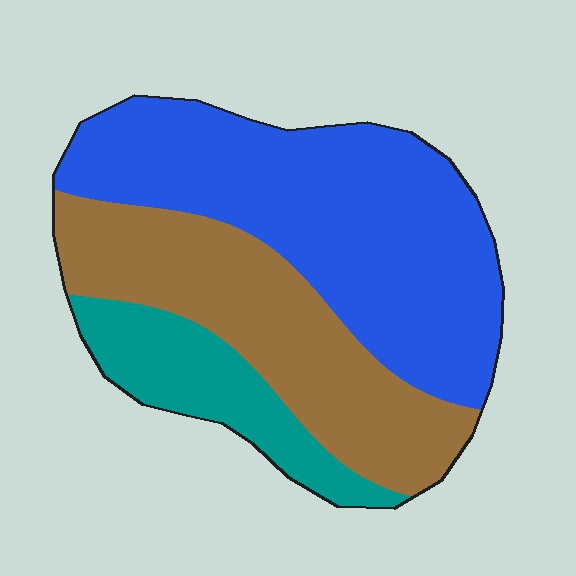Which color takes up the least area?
Teal, at roughly 15%.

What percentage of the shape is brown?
Brown takes up about one third (1/3) of the shape.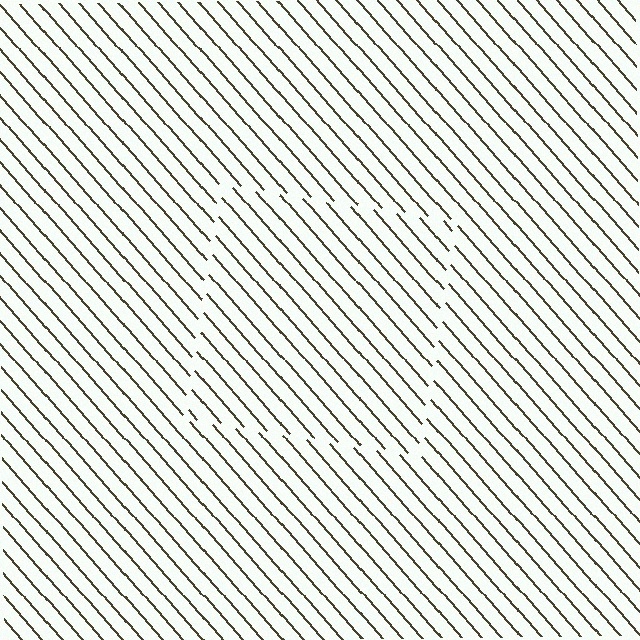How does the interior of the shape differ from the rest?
The interior of the shape contains the same grating, shifted by half a period — the contour is defined by the phase discontinuity where line-ends from the inner and outer gratings abut.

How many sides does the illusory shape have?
4 sides — the line-ends trace a square.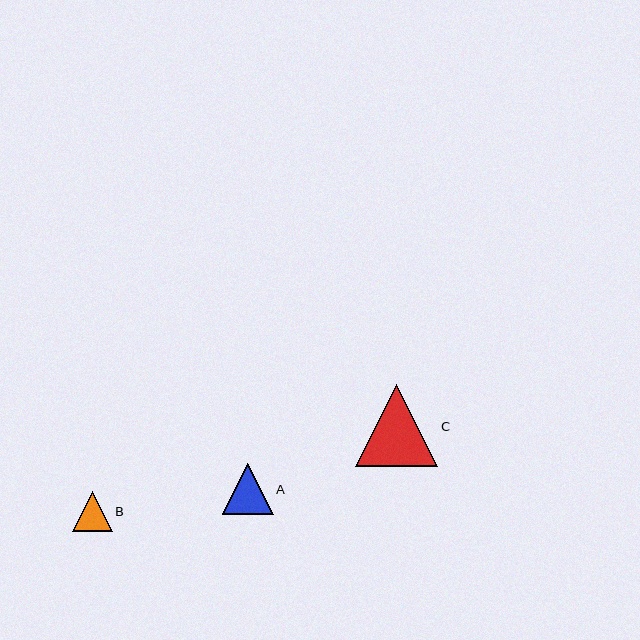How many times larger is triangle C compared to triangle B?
Triangle C is approximately 2.1 times the size of triangle B.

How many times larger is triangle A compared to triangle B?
Triangle A is approximately 1.3 times the size of triangle B.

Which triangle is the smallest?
Triangle B is the smallest with a size of approximately 40 pixels.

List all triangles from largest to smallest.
From largest to smallest: C, A, B.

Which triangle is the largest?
Triangle C is the largest with a size of approximately 82 pixels.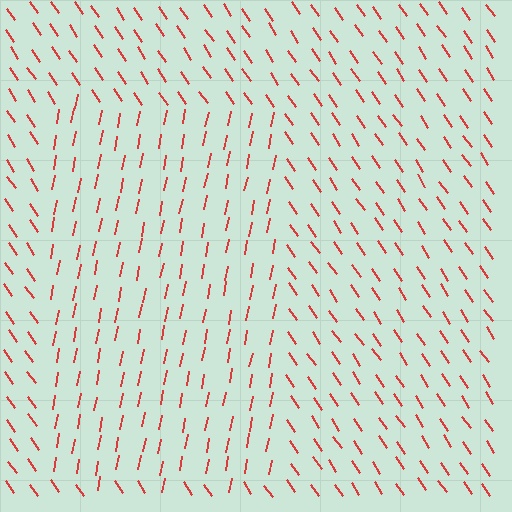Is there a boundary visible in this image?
Yes, there is a texture boundary formed by a change in line orientation.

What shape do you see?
I see a rectangle.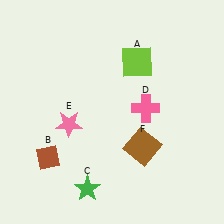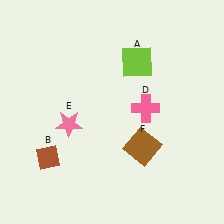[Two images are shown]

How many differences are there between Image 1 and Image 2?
There is 1 difference between the two images.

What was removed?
The green star (C) was removed in Image 2.